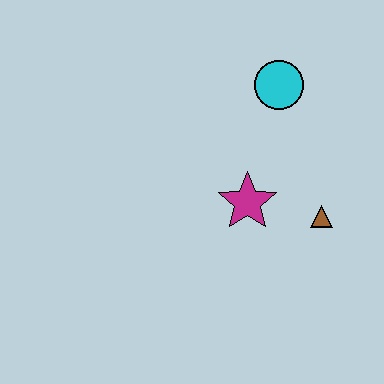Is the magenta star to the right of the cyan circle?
No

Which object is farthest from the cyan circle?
The brown triangle is farthest from the cyan circle.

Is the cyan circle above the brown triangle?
Yes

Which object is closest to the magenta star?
The brown triangle is closest to the magenta star.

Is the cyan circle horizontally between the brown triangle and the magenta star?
Yes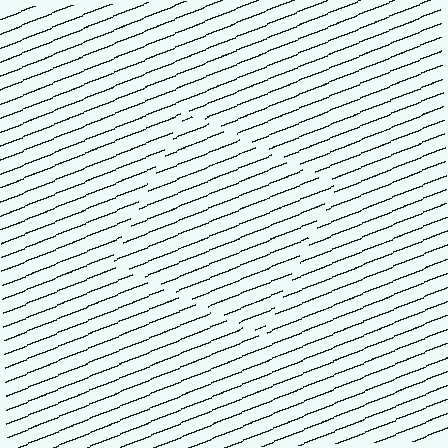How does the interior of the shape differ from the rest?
The interior of the shape contains the same grating, shifted by half a period — the contour is defined by the phase discontinuity where line-ends from the inner and outer gratings abut.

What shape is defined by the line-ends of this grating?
An illusory square. The interior of the shape contains the same grating, shifted by half a period — the contour is defined by the phase discontinuity where line-ends from the inner and outer gratings abut.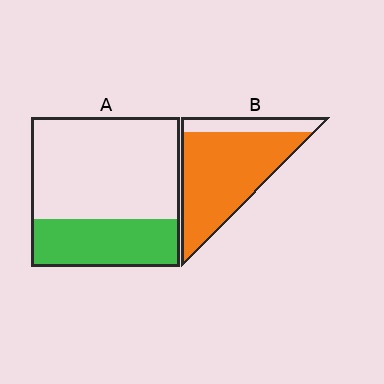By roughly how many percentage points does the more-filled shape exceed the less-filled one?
By roughly 50 percentage points (B over A).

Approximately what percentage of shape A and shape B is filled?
A is approximately 30% and B is approximately 80%.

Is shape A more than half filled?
No.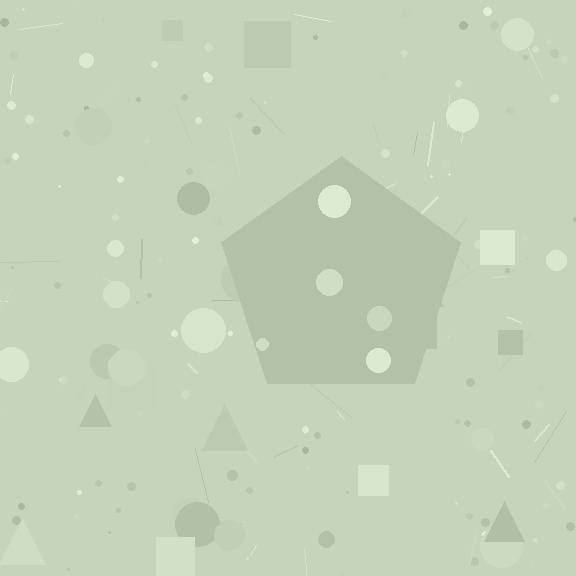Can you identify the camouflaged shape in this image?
The camouflaged shape is a pentagon.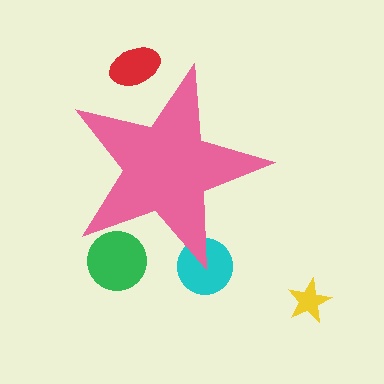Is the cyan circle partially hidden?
Yes, the cyan circle is partially hidden behind the pink star.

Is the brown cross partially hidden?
Yes, the brown cross is partially hidden behind the pink star.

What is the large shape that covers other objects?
A pink star.